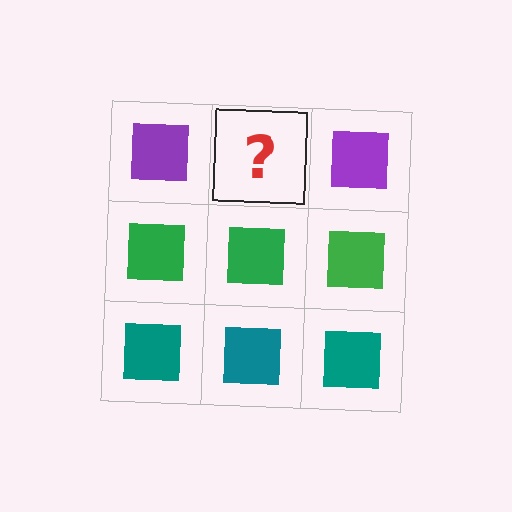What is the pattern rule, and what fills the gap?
The rule is that each row has a consistent color. The gap should be filled with a purple square.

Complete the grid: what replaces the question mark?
The question mark should be replaced with a purple square.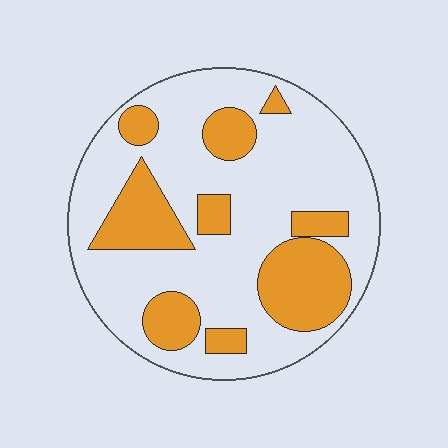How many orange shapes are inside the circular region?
9.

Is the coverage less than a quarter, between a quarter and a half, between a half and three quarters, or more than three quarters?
Between a quarter and a half.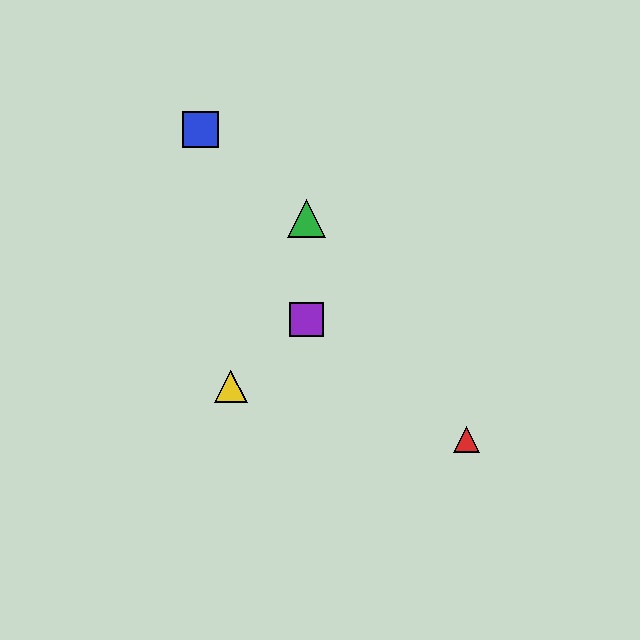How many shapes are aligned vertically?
2 shapes (the green triangle, the purple square) are aligned vertically.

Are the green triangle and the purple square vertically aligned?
Yes, both are at x≈306.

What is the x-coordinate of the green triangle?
The green triangle is at x≈306.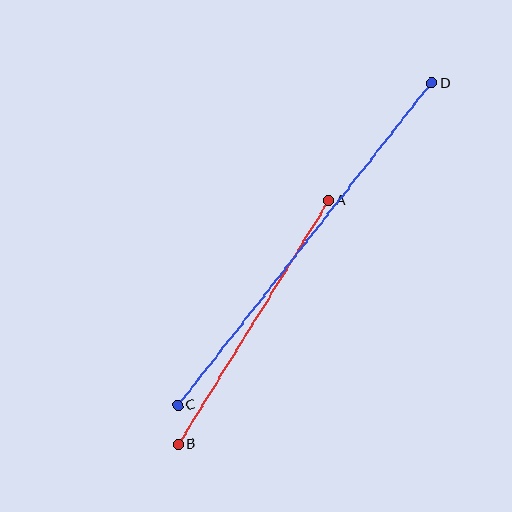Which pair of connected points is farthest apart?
Points C and D are farthest apart.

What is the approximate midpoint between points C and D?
The midpoint is at approximately (305, 244) pixels.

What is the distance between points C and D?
The distance is approximately 410 pixels.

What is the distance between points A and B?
The distance is approximately 286 pixels.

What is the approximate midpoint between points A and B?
The midpoint is at approximately (253, 322) pixels.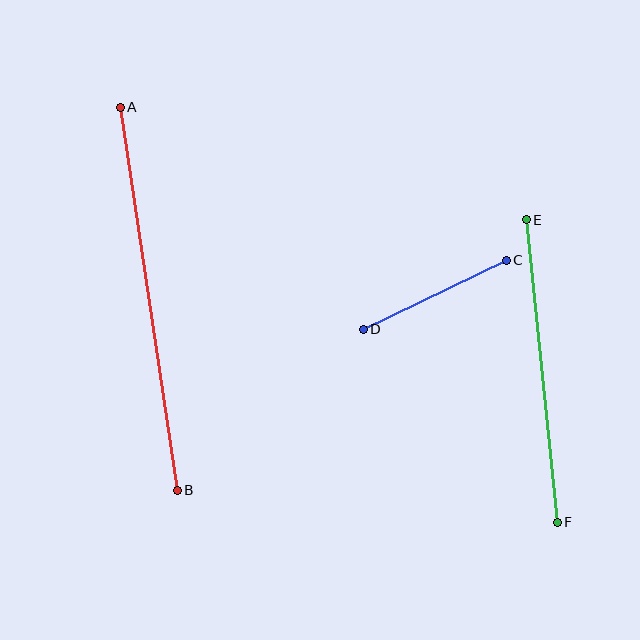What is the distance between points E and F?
The distance is approximately 304 pixels.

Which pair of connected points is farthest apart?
Points A and B are farthest apart.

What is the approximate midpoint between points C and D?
The midpoint is at approximately (435, 295) pixels.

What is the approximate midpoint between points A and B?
The midpoint is at approximately (149, 299) pixels.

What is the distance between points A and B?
The distance is approximately 387 pixels.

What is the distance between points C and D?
The distance is approximately 159 pixels.